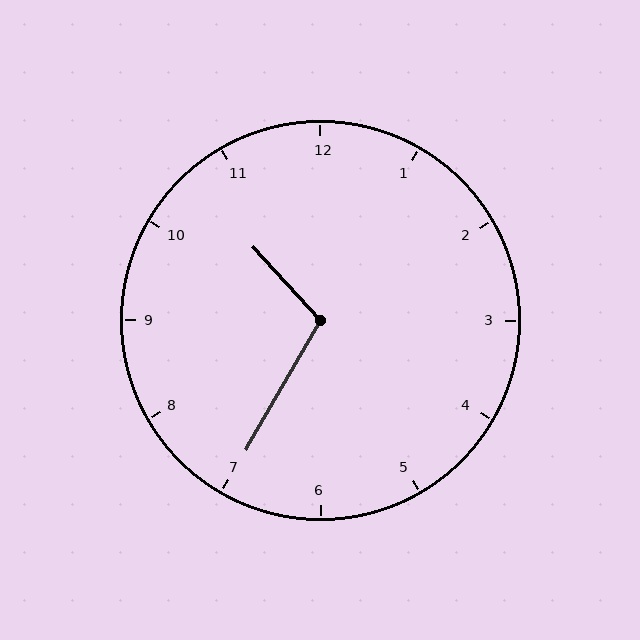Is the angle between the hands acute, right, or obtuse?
It is obtuse.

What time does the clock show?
10:35.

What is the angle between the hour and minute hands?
Approximately 108 degrees.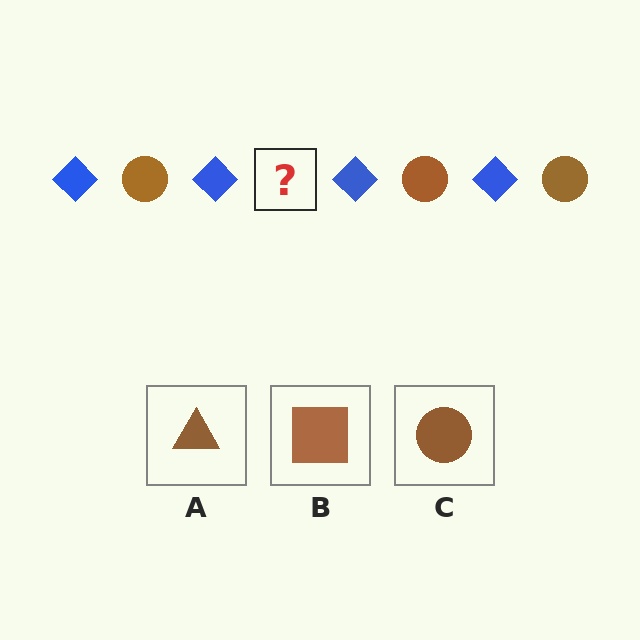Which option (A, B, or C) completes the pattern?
C.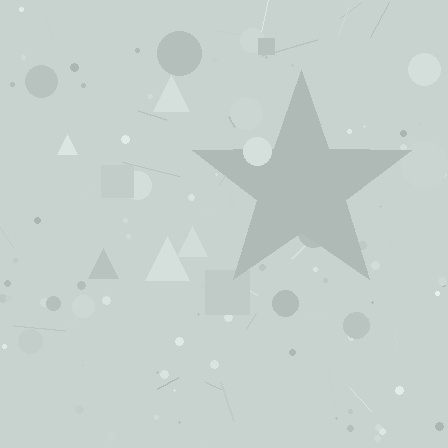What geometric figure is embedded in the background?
A star is embedded in the background.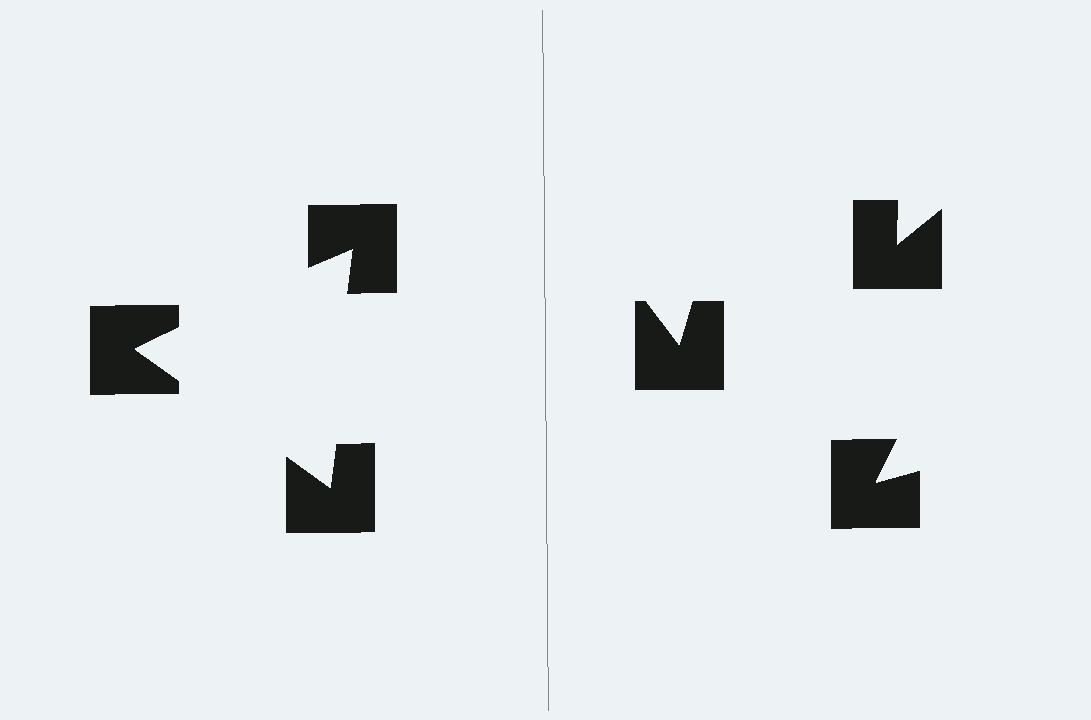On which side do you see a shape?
An illusory triangle appears on the left side. On the right side the wedge cuts are rotated, so no coherent shape forms.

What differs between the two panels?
The notched squares are positioned identically on both sides; only the wedge orientations differ. On the left they align to a triangle; on the right they are misaligned.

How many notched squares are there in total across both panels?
6 — 3 on each side.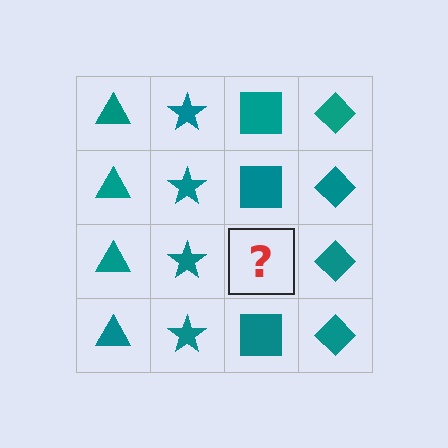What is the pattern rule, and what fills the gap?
The rule is that each column has a consistent shape. The gap should be filled with a teal square.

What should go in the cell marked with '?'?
The missing cell should contain a teal square.